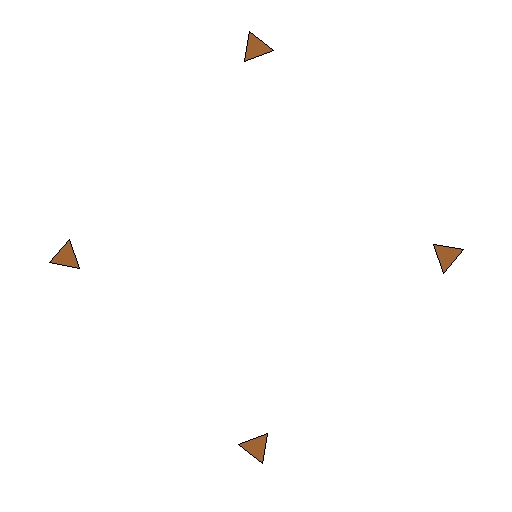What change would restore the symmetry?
The symmetry would be restored by moving it inward, back onto the ring so that all 4 triangles sit at equal angles and equal distance from the center.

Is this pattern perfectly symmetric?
No. The 4 brown triangles are arranged in a ring, but one element near the 12 o'clock position is pushed outward from the center, breaking the 4-fold rotational symmetry.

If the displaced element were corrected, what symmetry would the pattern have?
It would have 4-fold rotational symmetry — the pattern would map onto itself every 90 degrees.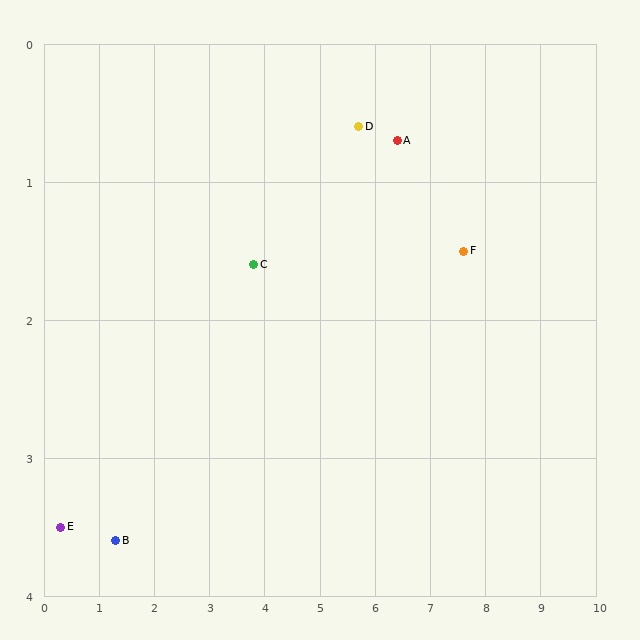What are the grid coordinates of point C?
Point C is at approximately (3.8, 1.6).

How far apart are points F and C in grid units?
Points F and C are about 3.8 grid units apart.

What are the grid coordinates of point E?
Point E is at approximately (0.3, 3.5).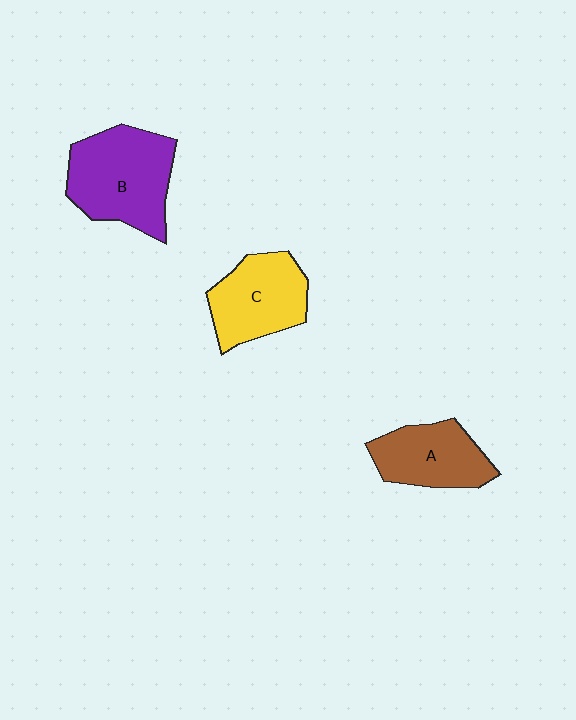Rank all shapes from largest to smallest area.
From largest to smallest: B (purple), C (yellow), A (brown).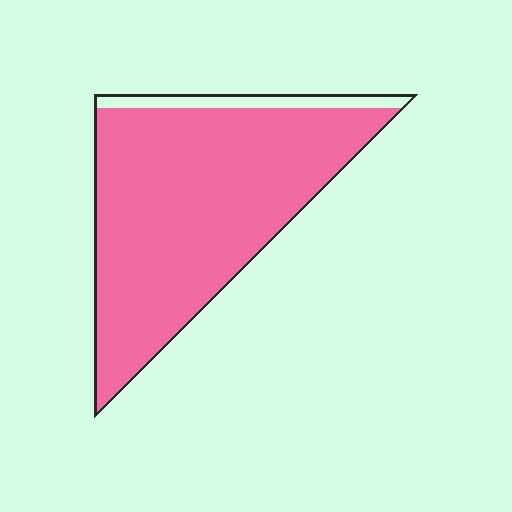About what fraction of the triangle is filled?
About nine tenths (9/10).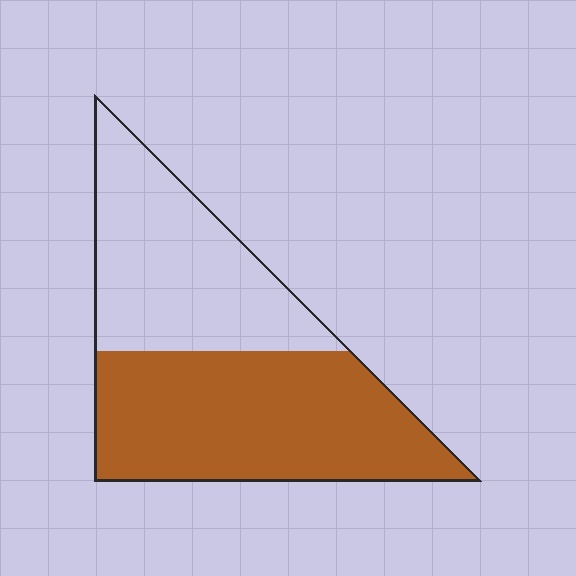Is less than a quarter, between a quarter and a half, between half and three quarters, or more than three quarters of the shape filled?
Between half and three quarters.